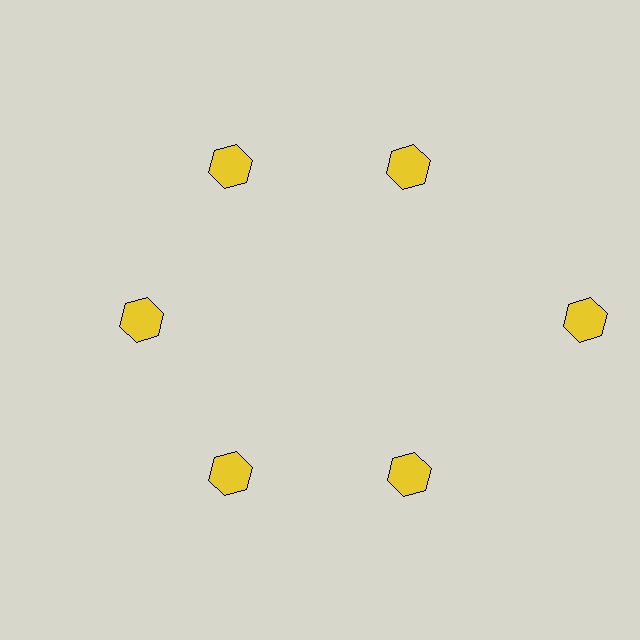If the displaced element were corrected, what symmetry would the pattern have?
It would have 6-fold rotational symmetry — the pattern would map onto itself every 60 degrees.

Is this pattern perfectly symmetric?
No. The 6 yellow hexagons are arranged in a ring, but one element near the 3 o'clock position is pushed outward from the center, breaking the 6-fold rotational symmetry.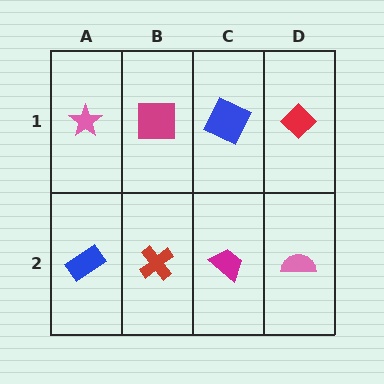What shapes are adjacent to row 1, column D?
A pink semicircle (row 2, column D), a blue square (row 1, column C).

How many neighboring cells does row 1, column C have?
3.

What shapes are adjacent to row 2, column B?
A magenta square (row 1, column B), a blue rectangle (row 2, column A), a magenta trapezoid (row 2, column C).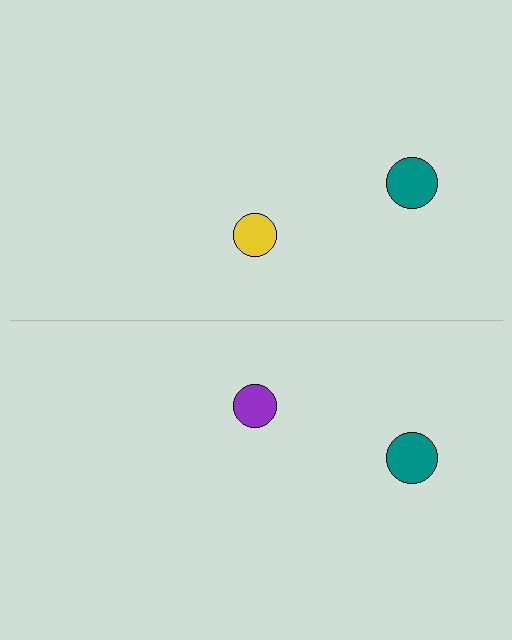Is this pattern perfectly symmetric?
No, the pattern is not perfectly symmetric. The purple circle on the bottom side breaks the symmetry — its mirror counterpart is yellow.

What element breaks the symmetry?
The purple circle on the bottom side breaks the symmetry — its mirror counterpart is yellow.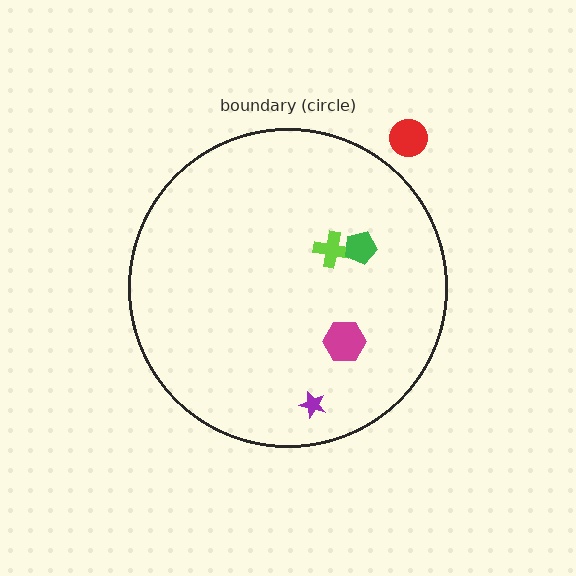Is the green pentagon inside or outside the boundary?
Inside.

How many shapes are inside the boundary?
4 inside, 1 outside.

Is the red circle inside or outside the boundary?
Outside.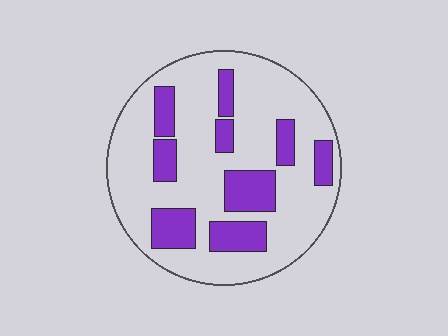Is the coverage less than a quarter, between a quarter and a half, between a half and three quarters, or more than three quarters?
Between a quarter and a half.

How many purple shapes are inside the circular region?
9.